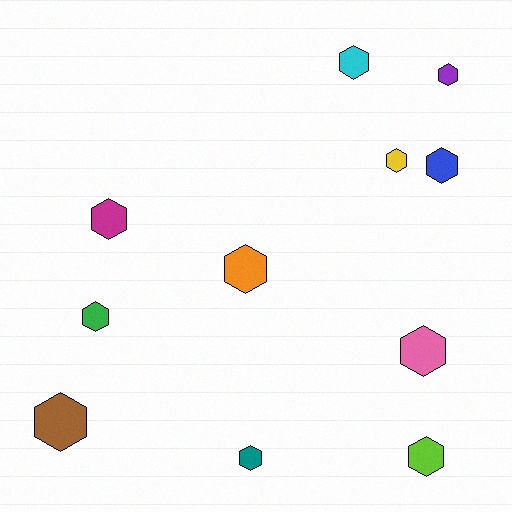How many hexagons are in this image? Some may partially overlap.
There are 11 hexagons.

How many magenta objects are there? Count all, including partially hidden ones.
There is 1 magenta object.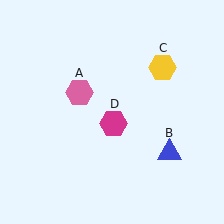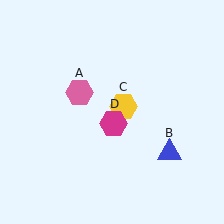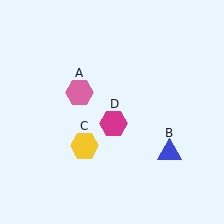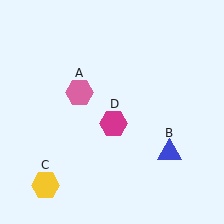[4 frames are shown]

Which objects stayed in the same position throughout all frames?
Pink hexagon (object A) and blue triangle (object B) and magenta hexagon (object D) remained stationary.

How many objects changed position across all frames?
1 object changed position: yellow hexagon (object C).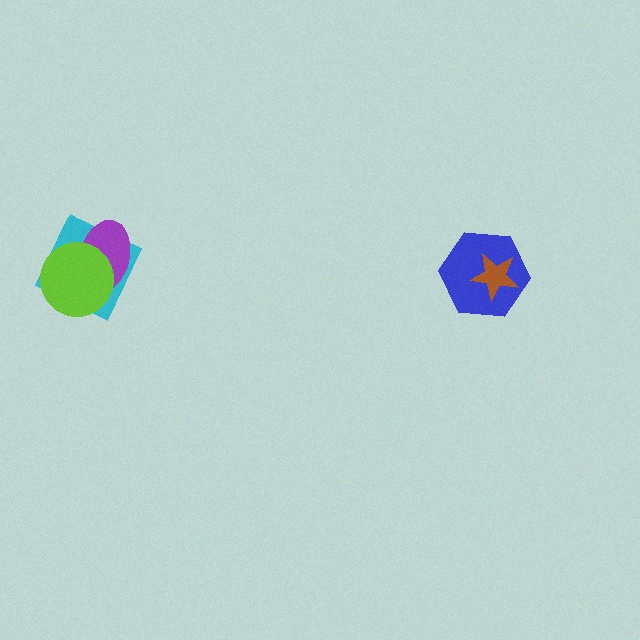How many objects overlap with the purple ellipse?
2 objects overlap with the purple ellipse.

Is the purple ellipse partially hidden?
Yes, it is partially covered by another shape.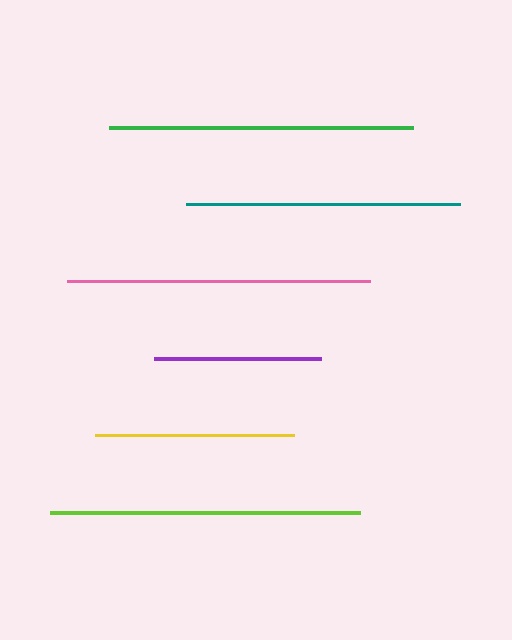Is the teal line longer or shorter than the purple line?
The teal line is longer than the purple line.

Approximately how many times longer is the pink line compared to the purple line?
The pink line is approximately 1.8 times the length of the purple line.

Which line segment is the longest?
The lime line is the longest at approximately 311 pixels.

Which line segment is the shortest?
The purple line is the shortest at approximately 167 pixels.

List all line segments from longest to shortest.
From longest to shortest: lime, green, pink, teal, yellow, purple.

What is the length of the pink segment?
The pink segment is approximately 304 pixels long.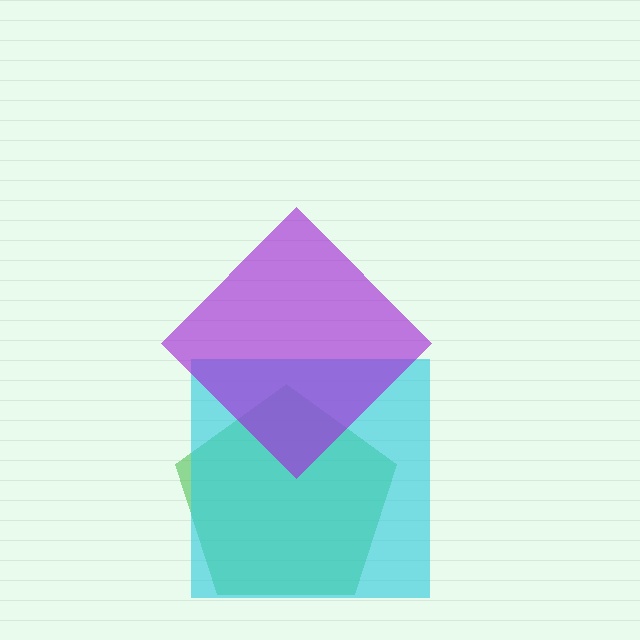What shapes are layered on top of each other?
The layered shapes are: a green pentagon, a cyan square, a purple diamond.